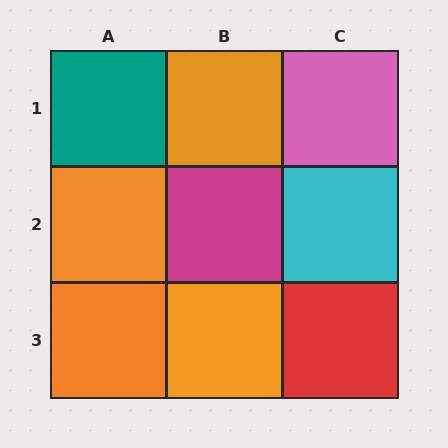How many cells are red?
1 cell is red.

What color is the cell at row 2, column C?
Cyan.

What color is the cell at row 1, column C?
Pink.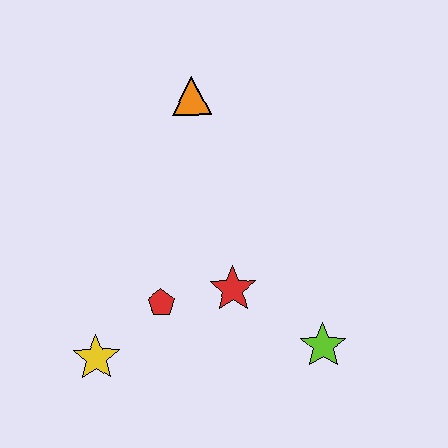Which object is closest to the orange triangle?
The red star is closest to the orange triangle.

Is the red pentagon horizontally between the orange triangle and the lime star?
No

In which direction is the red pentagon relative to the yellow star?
The red pentagon is to the right of the yellow star.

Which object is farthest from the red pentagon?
The orange triangle is farthest from the red pentagon.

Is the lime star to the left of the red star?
No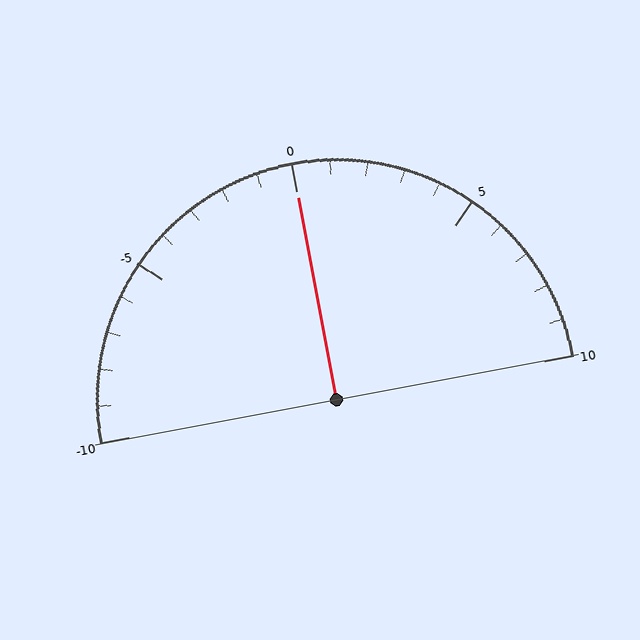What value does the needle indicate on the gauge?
The needle indicates approximately 0.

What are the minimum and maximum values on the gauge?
The gauge ranges from -10 to 10.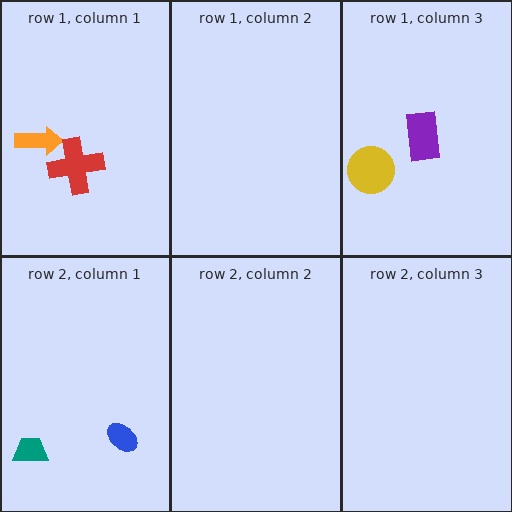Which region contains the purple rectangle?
The row 1, column 3 region.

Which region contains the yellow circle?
The row 1, column 3 region.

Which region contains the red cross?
The row 1, column 1 region.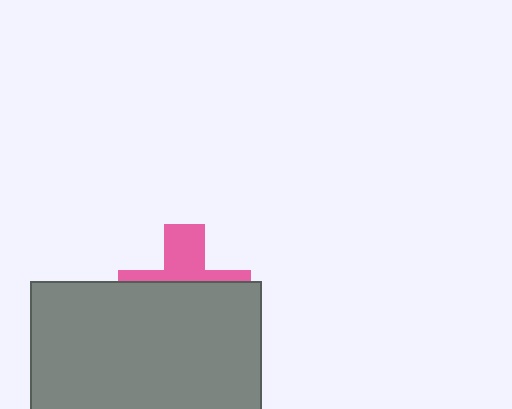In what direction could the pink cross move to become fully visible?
The pink cross could move up. That would shift it out from behind the gray rectangle entirely.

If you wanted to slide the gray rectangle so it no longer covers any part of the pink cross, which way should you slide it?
Slide it down — that is the most direct way to separate the two shapes.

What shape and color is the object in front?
The object in front is a gray rectangle.